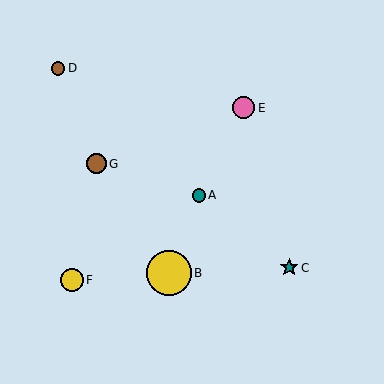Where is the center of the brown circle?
The center of the brown circle is at (58, 68).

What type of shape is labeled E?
Shape E is a pink circle.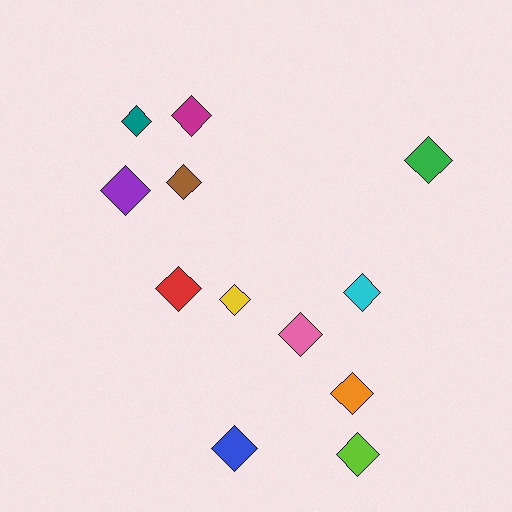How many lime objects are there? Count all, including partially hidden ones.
There is 1 lime object.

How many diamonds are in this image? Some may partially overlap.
There are 12 diamonds.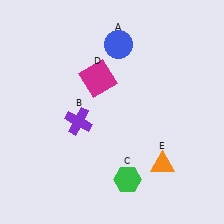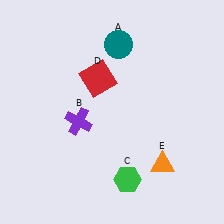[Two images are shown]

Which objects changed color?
A changed from blue to teal. D changed from magenta to red.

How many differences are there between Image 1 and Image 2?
There are 2 differences between the two images.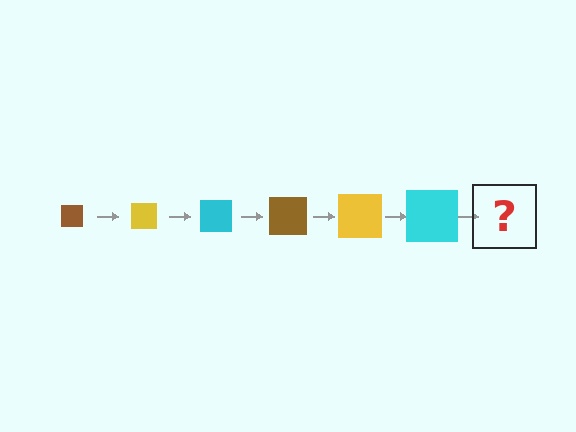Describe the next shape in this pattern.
It should be a brown square, larger than the previous one.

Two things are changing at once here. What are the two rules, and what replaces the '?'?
The two rules are that the square grows larger each step and the color cycles through brown, yellow, and cyan. The '?' should be a brown square, larger than the previous one.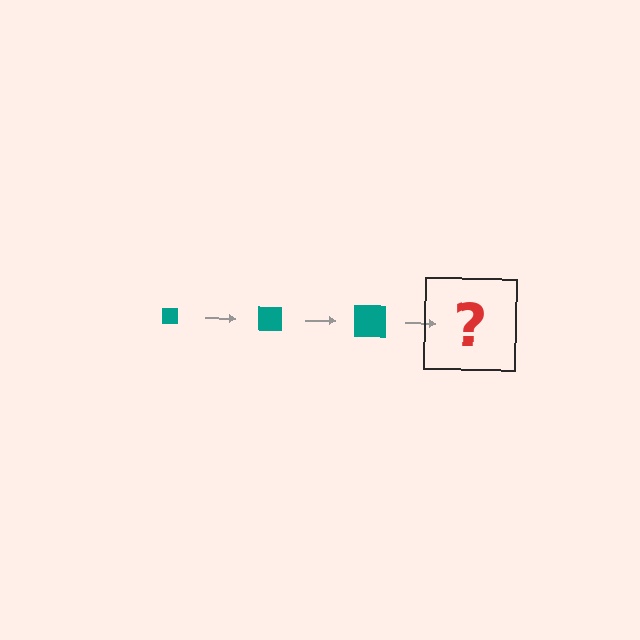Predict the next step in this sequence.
The next step is a teal square, larger than the previous one.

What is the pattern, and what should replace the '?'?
The pattern is that the square gets progressively larger each step. The '?' should be a teal square, larger than the previous one.